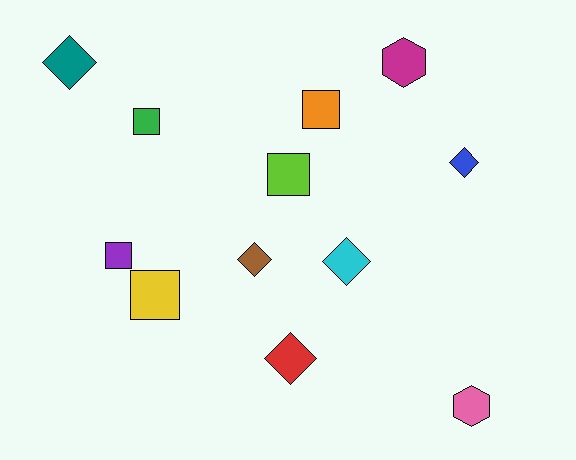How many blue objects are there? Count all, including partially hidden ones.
There is 1 blue object.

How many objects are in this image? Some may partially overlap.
There are 12 objects.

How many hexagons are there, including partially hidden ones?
There are 2 hexagons.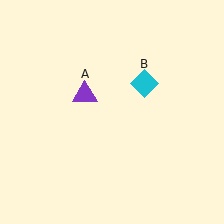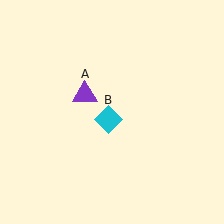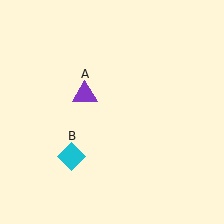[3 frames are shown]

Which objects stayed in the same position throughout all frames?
Purple triangle (object A) remained stationary.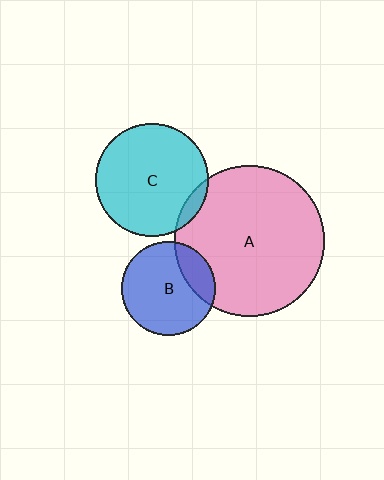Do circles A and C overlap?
Yes.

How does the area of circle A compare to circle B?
Approximately 2.6 times.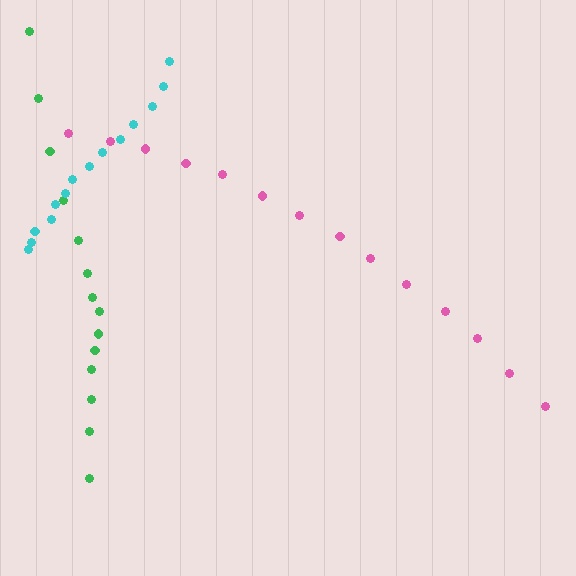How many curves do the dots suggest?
There are 3 distinct paths.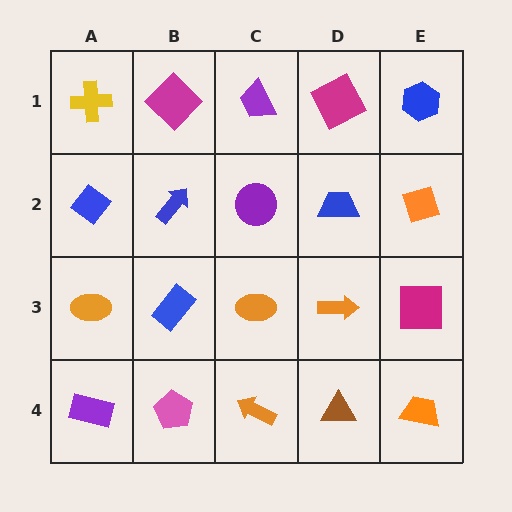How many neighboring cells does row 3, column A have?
3.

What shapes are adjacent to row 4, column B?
A blue rectangle (row 3, column B), a purple rectangle (row 4, column A), an orange arrow (row 4, column C).